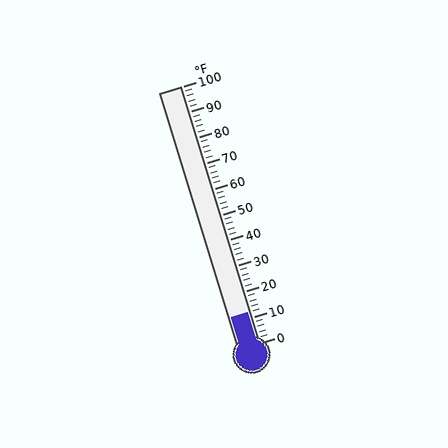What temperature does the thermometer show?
The thermometer shows approximately 12°F.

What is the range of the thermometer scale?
The thermometer scale ranges from 0°F to 100°F.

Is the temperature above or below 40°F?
The temperature is below 40°F.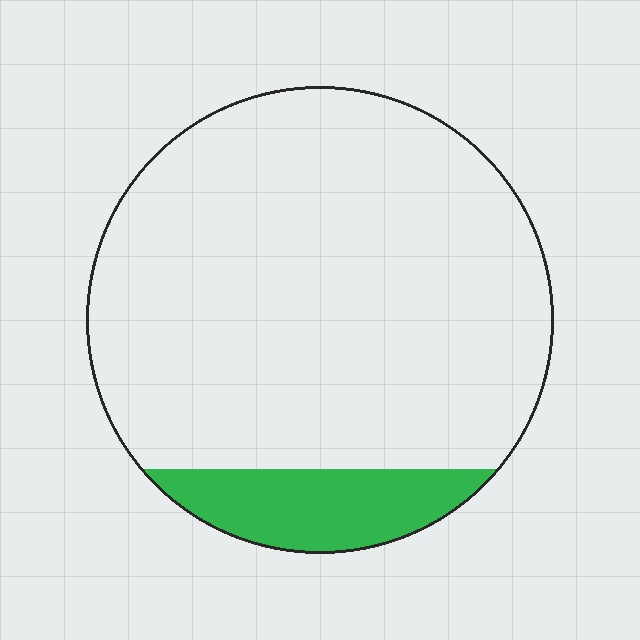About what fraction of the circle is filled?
About one eighth (1/8).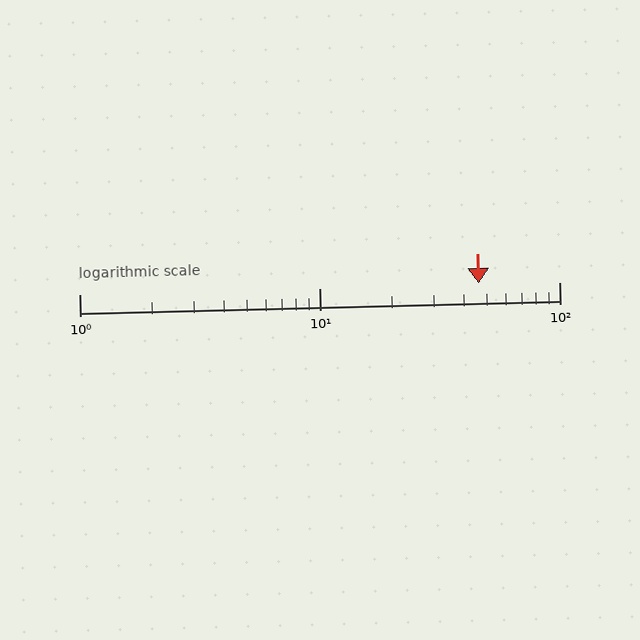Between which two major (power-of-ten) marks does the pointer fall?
The pointer is between 10 and 100.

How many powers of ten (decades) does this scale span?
The scale spans 2 decades, from 1 to 100.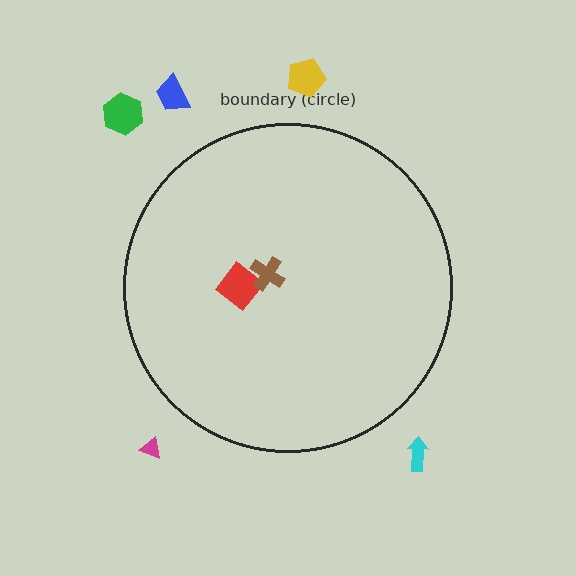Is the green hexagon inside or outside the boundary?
Outside.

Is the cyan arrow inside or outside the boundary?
Outside.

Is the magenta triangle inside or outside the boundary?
Outside.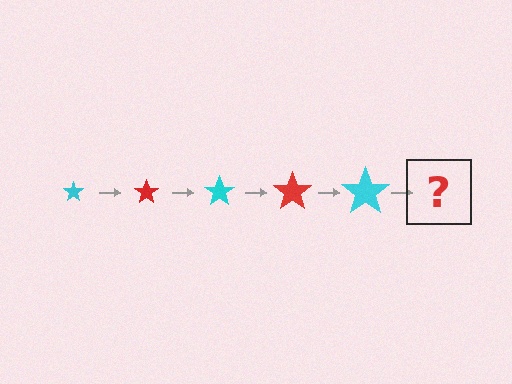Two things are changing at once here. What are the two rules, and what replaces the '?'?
The two rules are that the star grows larger each step and the color cycles through cyan and red. The '?' should be a red star, larger than the previous one.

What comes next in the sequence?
The next element should be a red star, larger than the previous one.